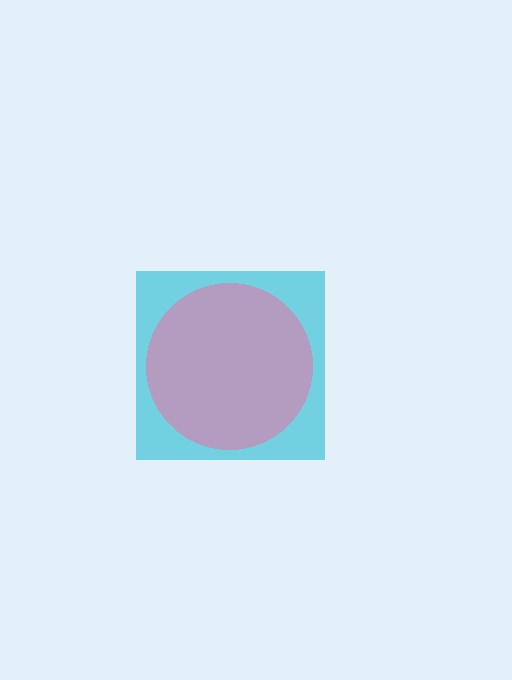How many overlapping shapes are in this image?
There are 2 overlapping shapes in the image.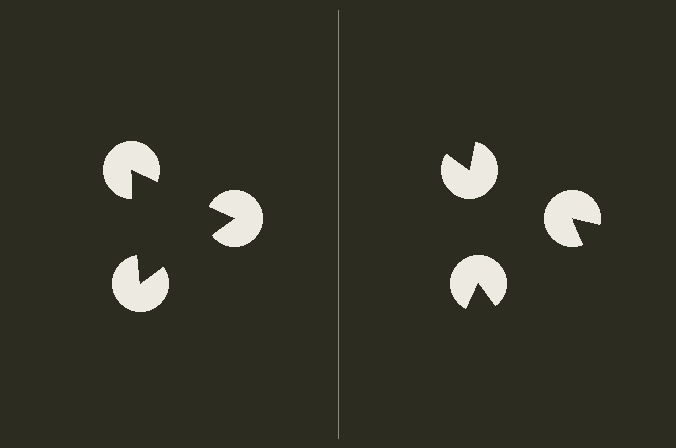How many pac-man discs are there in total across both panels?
6 — 3 on each side.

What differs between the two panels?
The pac-man discs are positioned identically on both sides; only the wedge orientations differ. On the left they align to a triangle; on the right they are misaligned.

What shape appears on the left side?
An illusory triangle.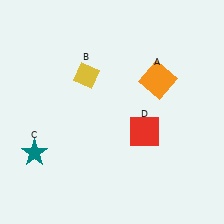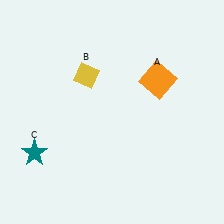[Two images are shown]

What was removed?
The red square (D) was removed in Image 2.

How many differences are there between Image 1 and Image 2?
There is 1 difference between the two images.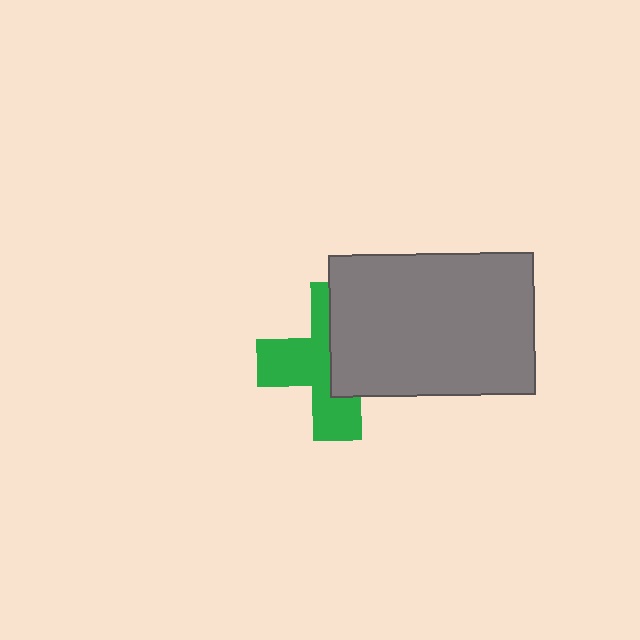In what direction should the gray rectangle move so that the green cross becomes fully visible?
The gray rectangle should move right. That is the shortest direction to clear the overlap and leave the green cross fully visible.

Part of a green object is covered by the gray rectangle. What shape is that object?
It is a cross.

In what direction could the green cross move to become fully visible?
The green cross could move left. That would shift it out from behind the gray rectangle entirely.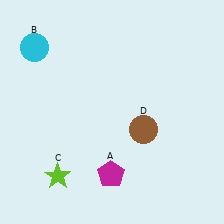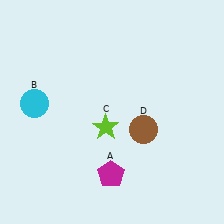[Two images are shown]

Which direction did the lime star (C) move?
The lime star (C) moved up.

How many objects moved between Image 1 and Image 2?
2 objects moved between the two images.